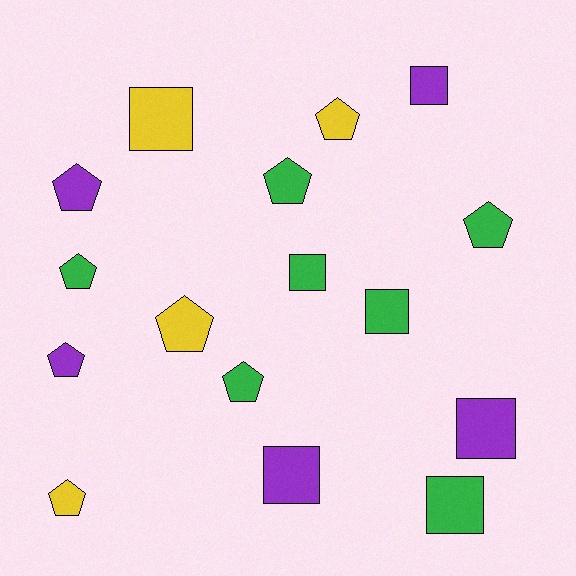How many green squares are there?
There are 3 green squares.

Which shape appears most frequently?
Pentagon, with 9 objects.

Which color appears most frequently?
Green, with 7 objects.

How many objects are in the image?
There are 16 objects.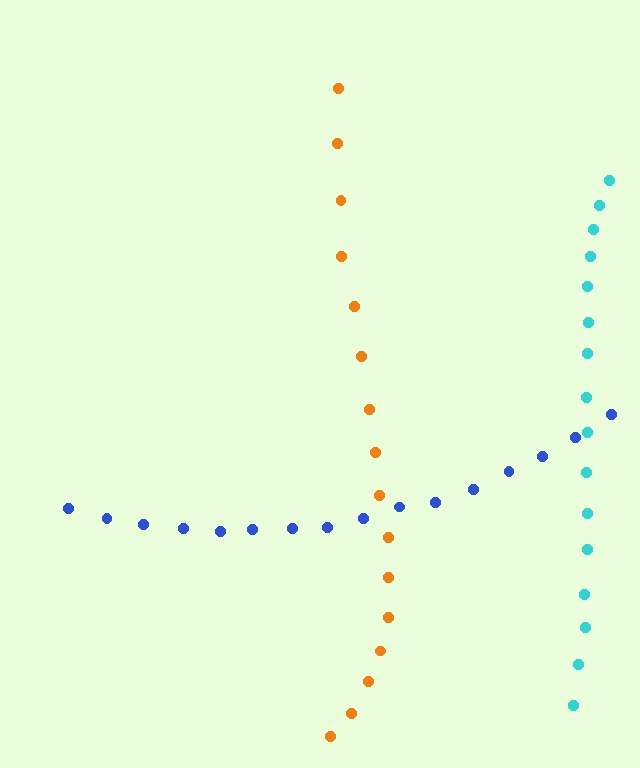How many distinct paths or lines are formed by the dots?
There are 3 distinct paths.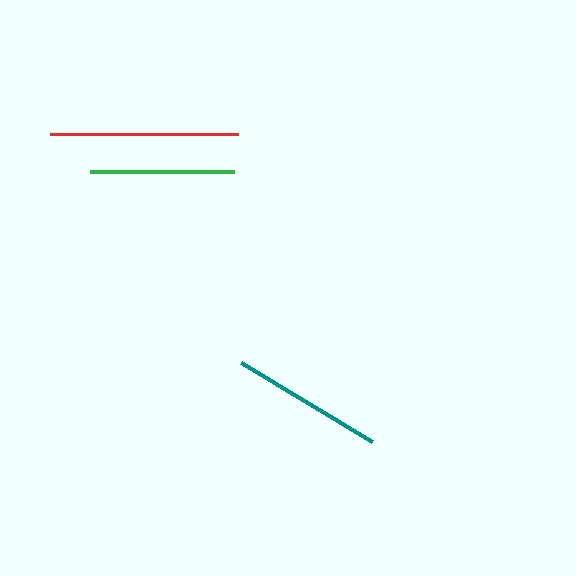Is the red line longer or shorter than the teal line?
The red line is longer than the teal line.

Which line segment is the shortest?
The green line is the shortest at approximately 144 pixels.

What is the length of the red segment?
The red segment is approximately 188 pixels long.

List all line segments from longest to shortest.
From longest to shortest: red, teal, green.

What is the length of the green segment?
The green segment is approximately 144 pixels long.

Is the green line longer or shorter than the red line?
The red line is longer than the green line.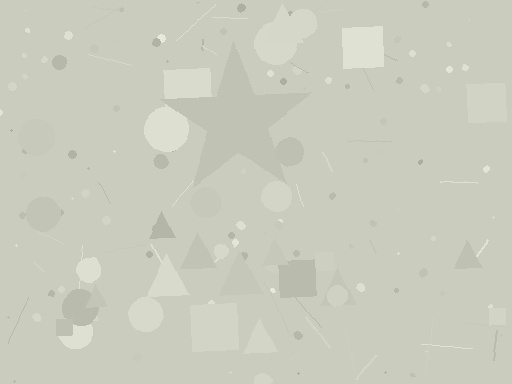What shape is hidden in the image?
A star is hidden in the image.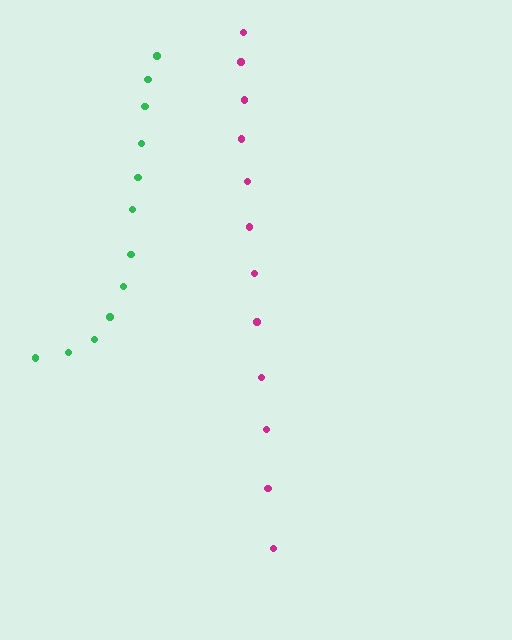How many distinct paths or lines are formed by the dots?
There are 2 distinct paths.